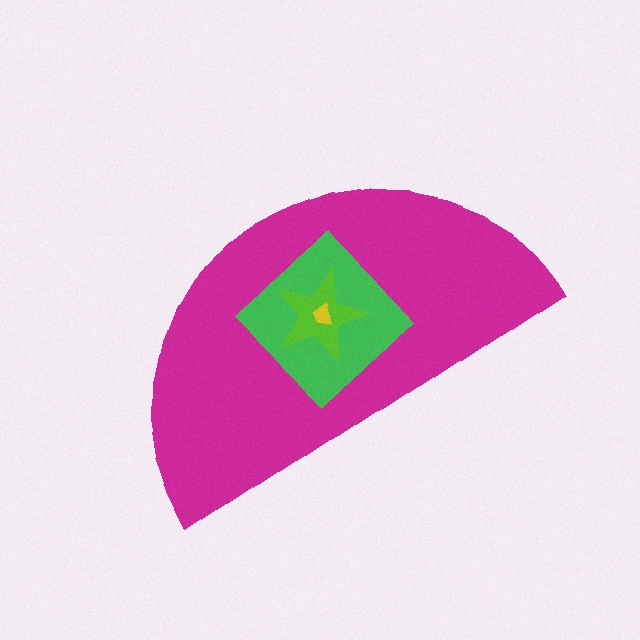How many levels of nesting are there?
4.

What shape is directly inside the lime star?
The yellow trapezoid.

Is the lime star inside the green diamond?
Yes.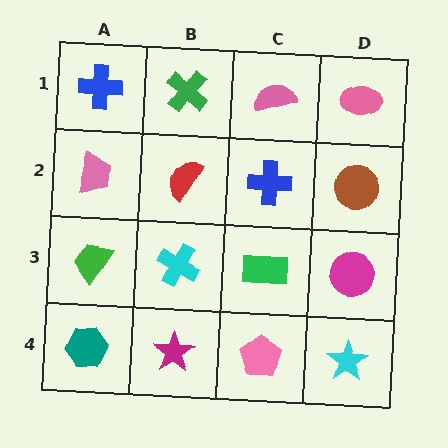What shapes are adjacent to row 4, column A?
A green trapezoid (row 3, column A), a magenta star (row 4, column B).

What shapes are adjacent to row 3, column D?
A brown circle (row 2, column D), a cyan star (row 4, column D), a green rectangle (row 3, column C).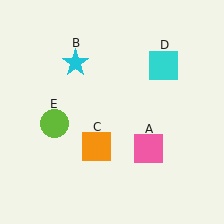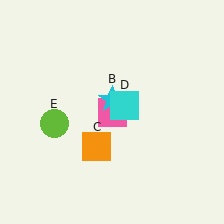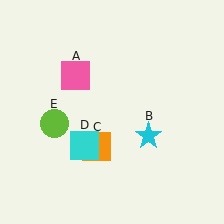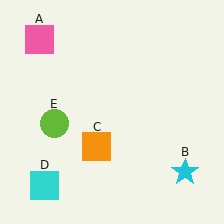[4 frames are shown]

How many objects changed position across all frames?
3 objects changed position: pink square (object A), cyan star (object B), cyan square (object D).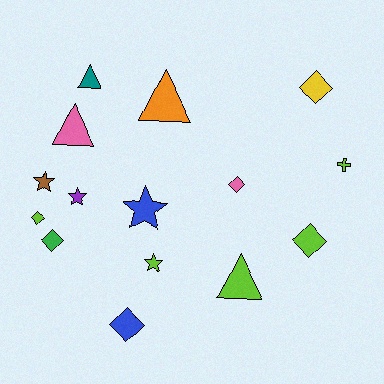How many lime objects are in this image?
There are 5 lime objects.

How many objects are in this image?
There are 15 objects.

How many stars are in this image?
There are 4 stars.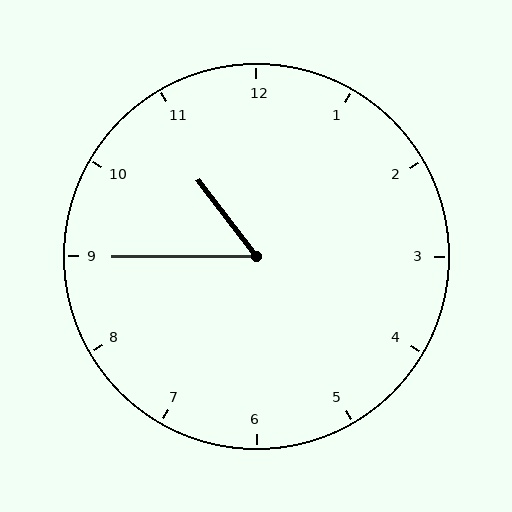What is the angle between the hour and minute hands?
Approximately 52 degrees.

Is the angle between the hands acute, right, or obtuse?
It is acute.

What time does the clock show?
10:45.